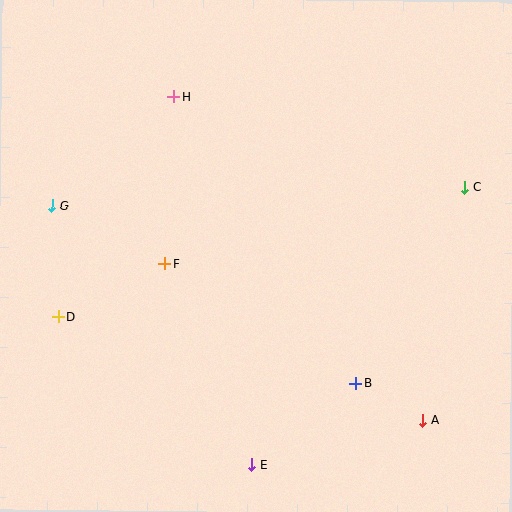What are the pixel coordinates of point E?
Point E is at (252, 465).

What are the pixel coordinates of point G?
Point G is at (52, 206).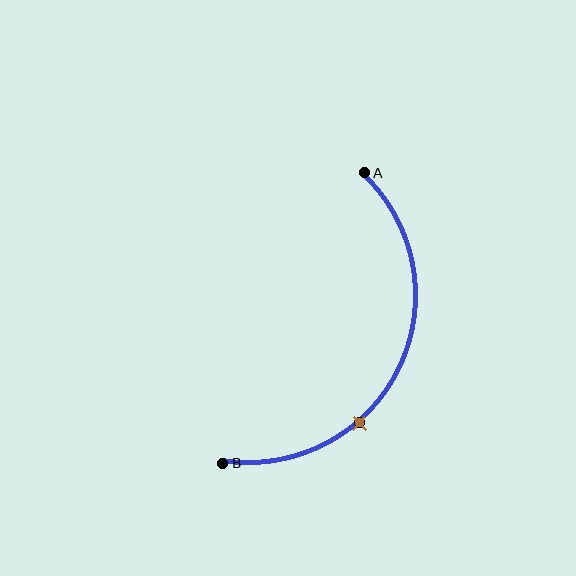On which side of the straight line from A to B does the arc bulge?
The arc bulges to the right of the straight line connecting A and B.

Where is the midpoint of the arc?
The arc midpoint is the point on the curve farthest from the straight line joining A and B. It sits to the right of that line.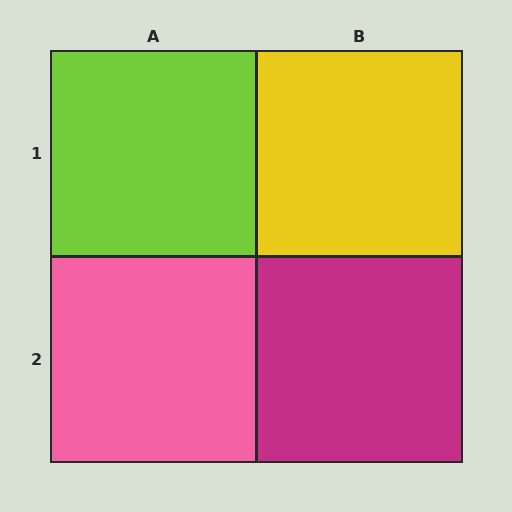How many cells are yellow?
1 cell is yellow.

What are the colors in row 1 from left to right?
Lime, yellow.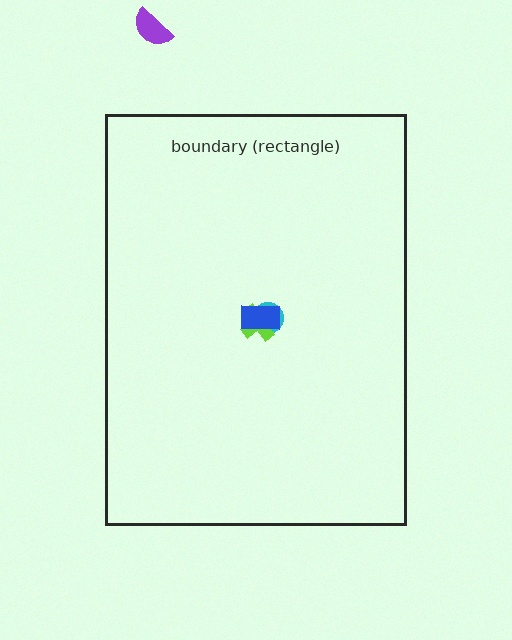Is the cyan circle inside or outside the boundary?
Inside.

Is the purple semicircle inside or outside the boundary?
Outside.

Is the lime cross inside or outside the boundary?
Inside.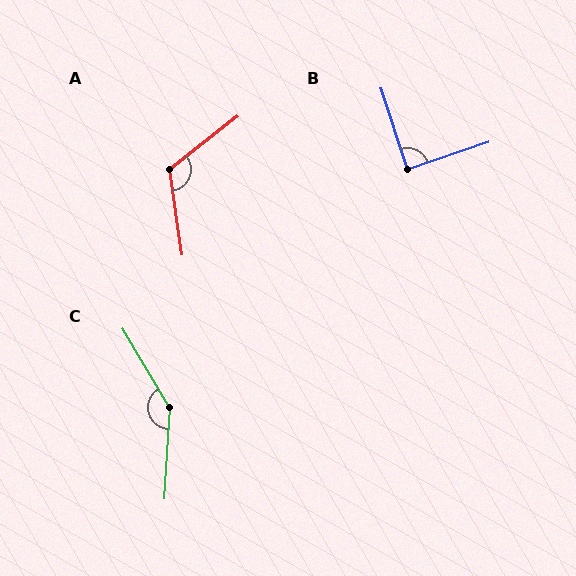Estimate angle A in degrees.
Approximately 120 degrees.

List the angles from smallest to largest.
B (89°), A (120°), C (146°).